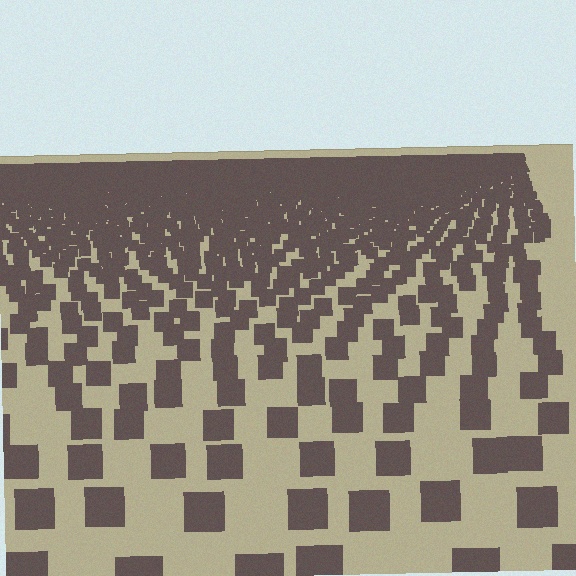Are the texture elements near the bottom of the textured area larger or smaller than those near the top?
Larger. Near the bottom, elements are closer to the viewer and appear at a bigger on-screen size.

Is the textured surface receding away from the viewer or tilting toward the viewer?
The surface is receding away from the viewer. Texture elements get smaller and denser toward the top.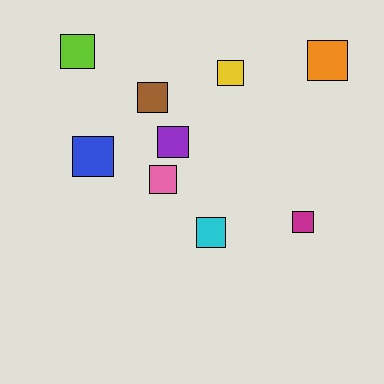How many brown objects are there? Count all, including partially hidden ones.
There is 1 brown object.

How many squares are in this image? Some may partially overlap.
There are 9 squares.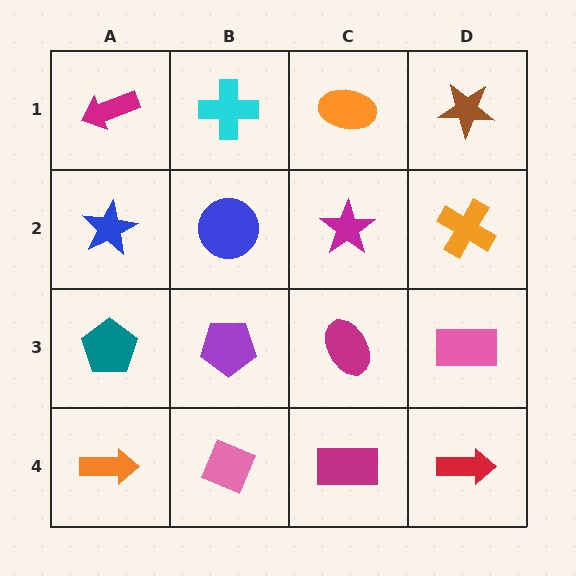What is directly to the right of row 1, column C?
A brown star.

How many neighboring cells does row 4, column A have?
2.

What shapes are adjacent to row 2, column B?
A cyan cross (row 1, column B), a purple pentagon (row 3, column B), a blue star (row 2, column A), a magenta star (row 2, column C).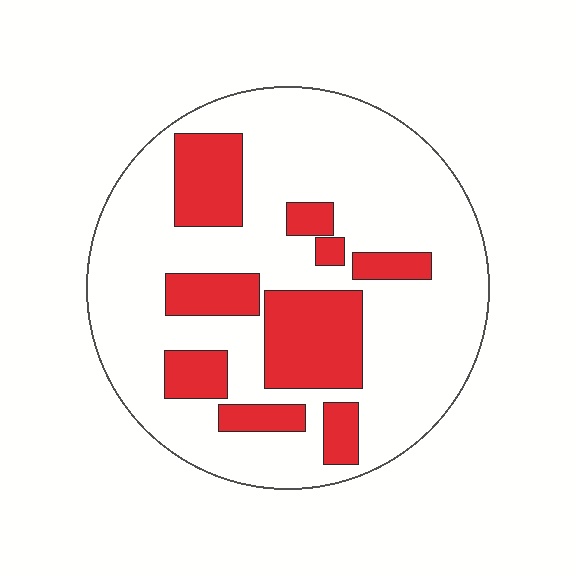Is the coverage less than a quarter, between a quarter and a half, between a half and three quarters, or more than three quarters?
Between a quarter and a half.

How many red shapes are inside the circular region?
9.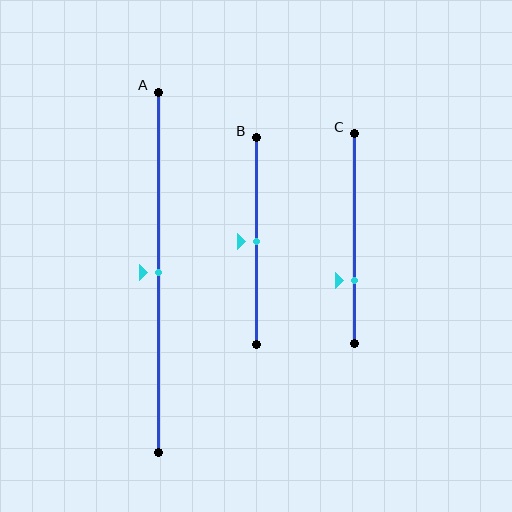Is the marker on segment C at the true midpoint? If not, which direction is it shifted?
No, the marker on segment C is shifted downward by about 20% of the segment length.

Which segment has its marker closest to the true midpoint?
Segment A has its marker closest to the true midpoint.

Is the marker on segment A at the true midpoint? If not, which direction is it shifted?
Yes, the marker on segment A is at the true midpoint.